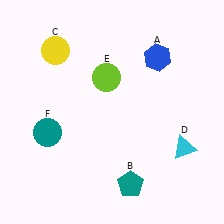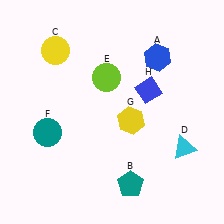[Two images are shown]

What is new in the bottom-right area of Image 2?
A yellow hexagon (G) was added in the bottom-right area of Image 2.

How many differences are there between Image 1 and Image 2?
There are 2 differences between the two images.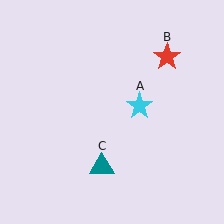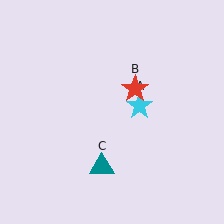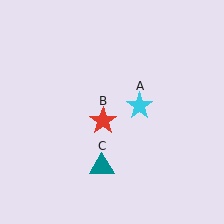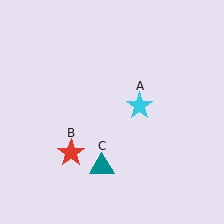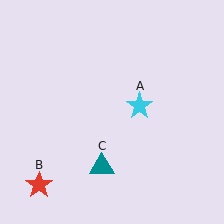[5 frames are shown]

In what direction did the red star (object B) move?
The red star (object B) moved down and to the left.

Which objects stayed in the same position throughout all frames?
Cyan star (object A) and teal triangle (object C) remained stationary.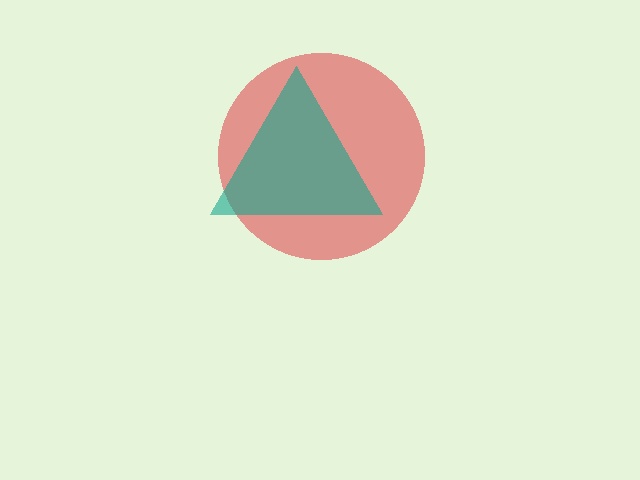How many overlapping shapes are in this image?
There are 2 overlapping shapes in the image.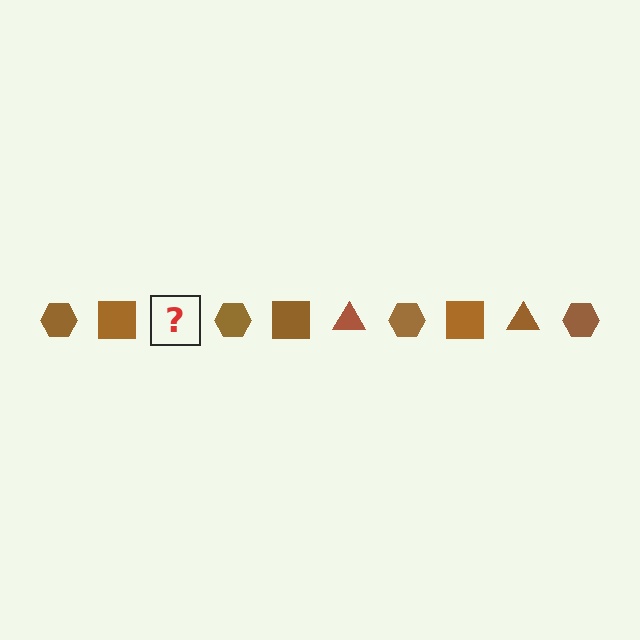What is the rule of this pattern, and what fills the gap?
The rule is that the pattern cycles through hexagon, square, triangle shapes in brown. The gap should be filled with a brown triangle.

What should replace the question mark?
The question mark should be replaced with a brown triangle.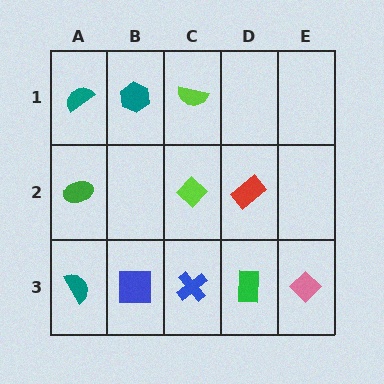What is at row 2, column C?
A lime diamond.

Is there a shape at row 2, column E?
No, that cell is empty.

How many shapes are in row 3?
5 shapes.